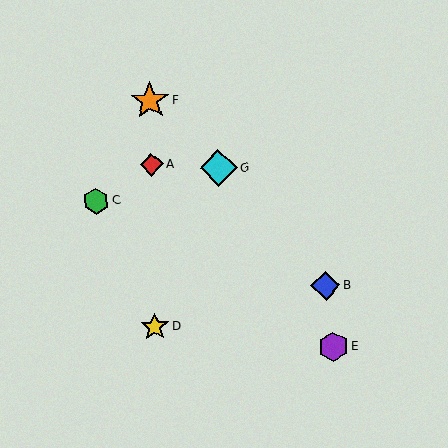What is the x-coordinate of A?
Object A is at x≈151.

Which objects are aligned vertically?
Objects A, D, F are aligned vertically.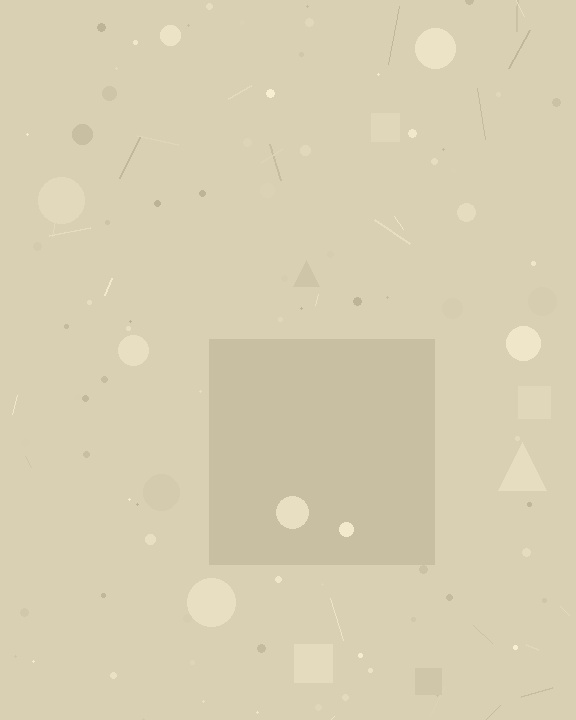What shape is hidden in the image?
A square is hidden in the image.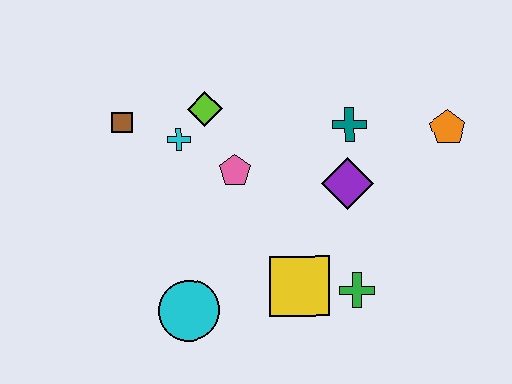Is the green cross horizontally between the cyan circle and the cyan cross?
No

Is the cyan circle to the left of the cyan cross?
No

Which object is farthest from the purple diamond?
The brown square is farthest from the purple diamond.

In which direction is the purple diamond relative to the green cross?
The purple diamond is above the green cross.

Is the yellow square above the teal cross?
No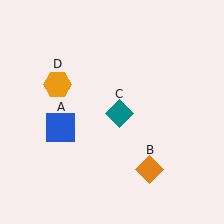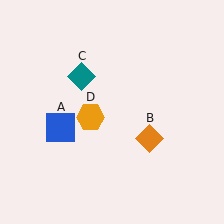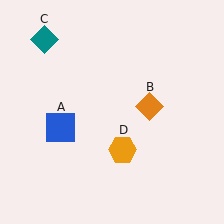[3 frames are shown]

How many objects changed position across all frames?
3 objects changed position: orange diamond (object B), teal diamond (object C), orange hexagon (object D).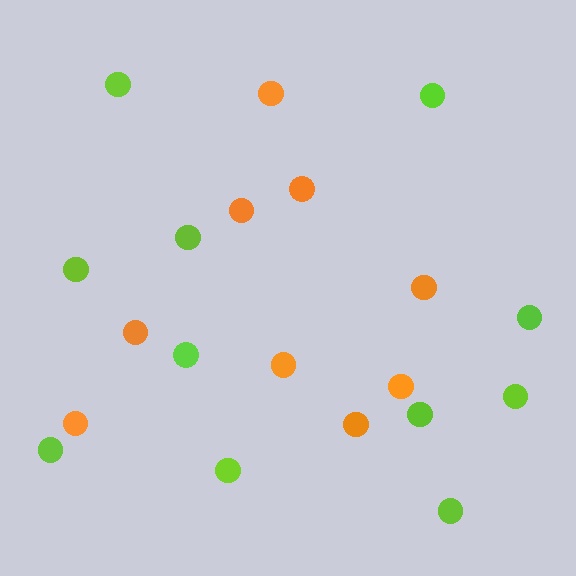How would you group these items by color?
There are 2 groups: one group of lime circles (11) and one group of orange circles (9).